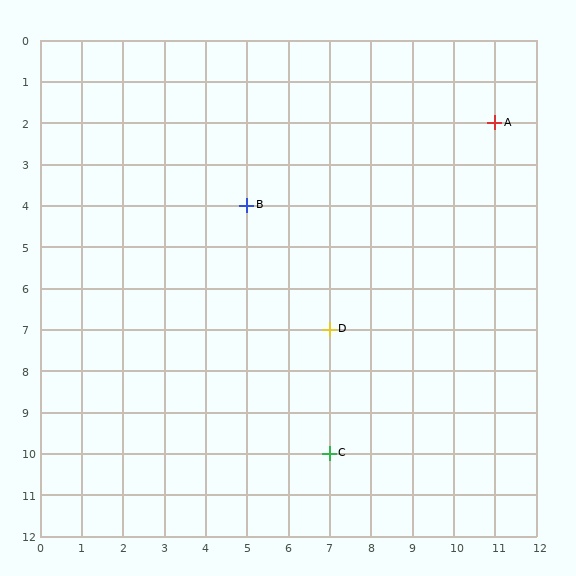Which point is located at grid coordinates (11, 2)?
Point A is at (11, 2).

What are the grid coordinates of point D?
Point D is at grid coordinates (7, 7).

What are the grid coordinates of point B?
Point B is at grid coordinates (5, 4).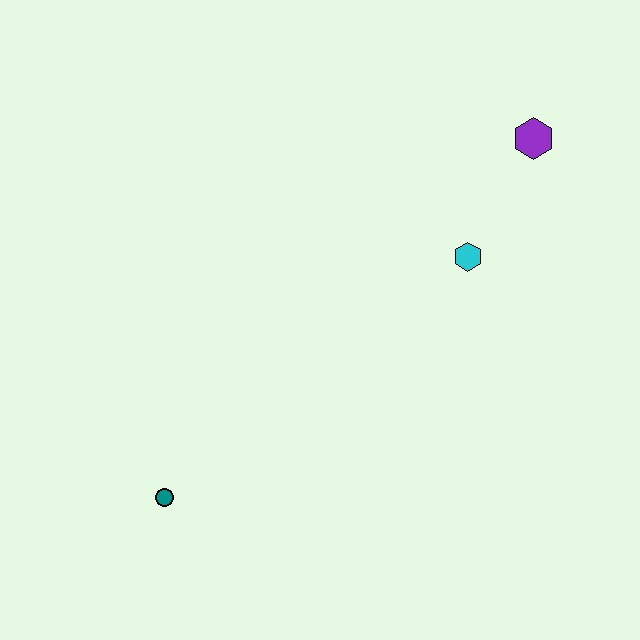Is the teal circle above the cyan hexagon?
No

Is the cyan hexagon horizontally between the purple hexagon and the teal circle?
Yes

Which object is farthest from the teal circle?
The purple hexagon is farthest from the teal circle.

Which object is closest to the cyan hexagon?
The purple hexagon is closest to the cyan hexagon.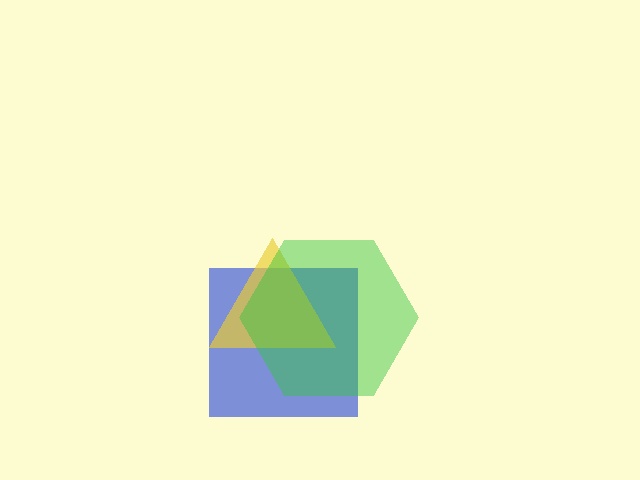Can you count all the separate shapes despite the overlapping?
Yes, there are 3 separate shapes.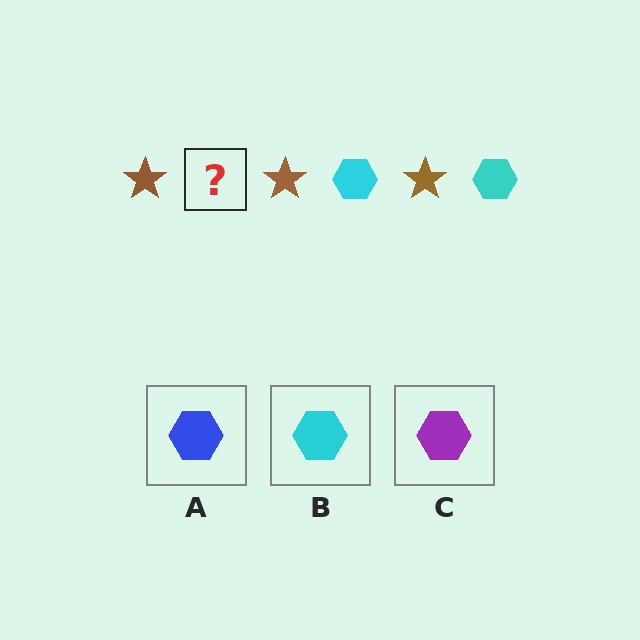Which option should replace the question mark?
Option B.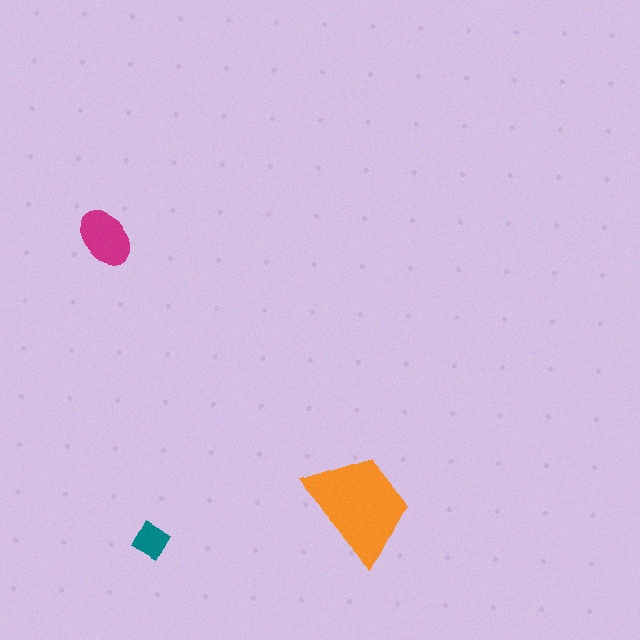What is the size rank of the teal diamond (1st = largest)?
3rd.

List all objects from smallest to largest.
The teal diamond, the magenta ellipse, the orange trapezoid.